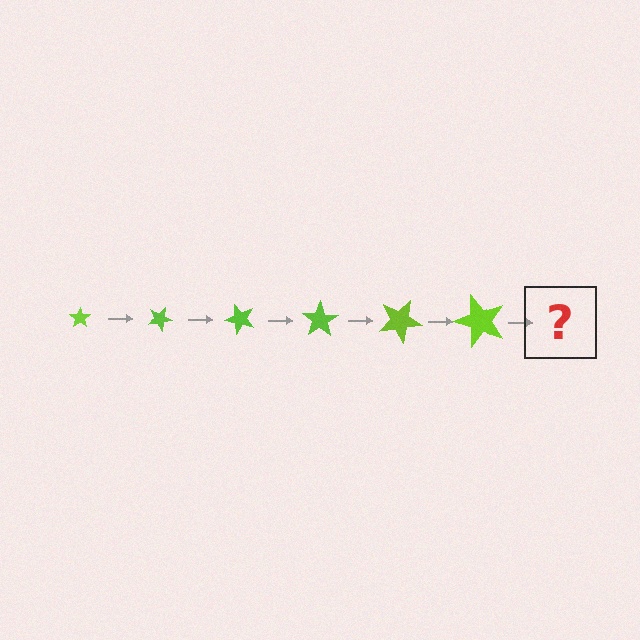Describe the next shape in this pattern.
It should be a star, larger than the previous one and rotated 150 degrees from the start.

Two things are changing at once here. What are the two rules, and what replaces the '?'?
The two rules are that the star grows larger each step and it rotates 25 degrees each step. The '?' should be a star, larger than the previous one and rotated 150 degrees from the start.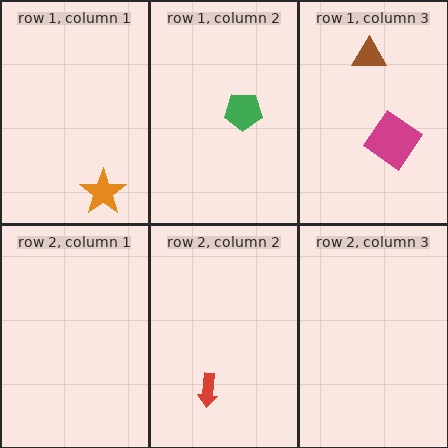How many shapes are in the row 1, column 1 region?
1.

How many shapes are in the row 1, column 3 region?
2.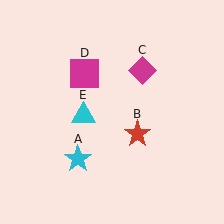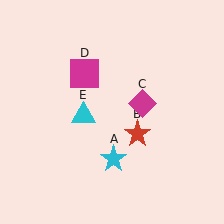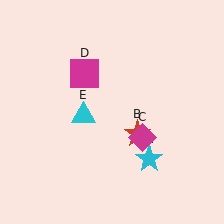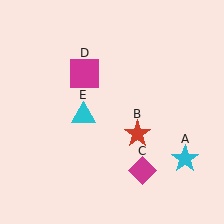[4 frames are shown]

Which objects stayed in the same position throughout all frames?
Red star (object B) and magenta square (object D) and cyan triangle (object E) remained stationary.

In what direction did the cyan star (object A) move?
The cyan star (object A) moved right.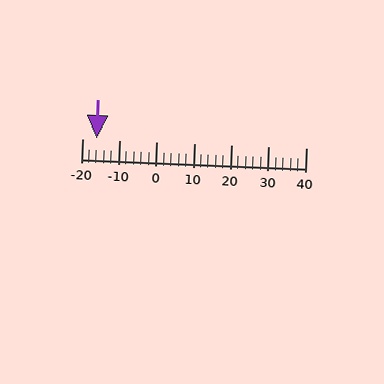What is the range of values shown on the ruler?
The ruler shows values from -20 to 40.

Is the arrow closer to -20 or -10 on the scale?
The arrow is closer to -20.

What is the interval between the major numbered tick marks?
The major tick marks are spaced 10 units apart.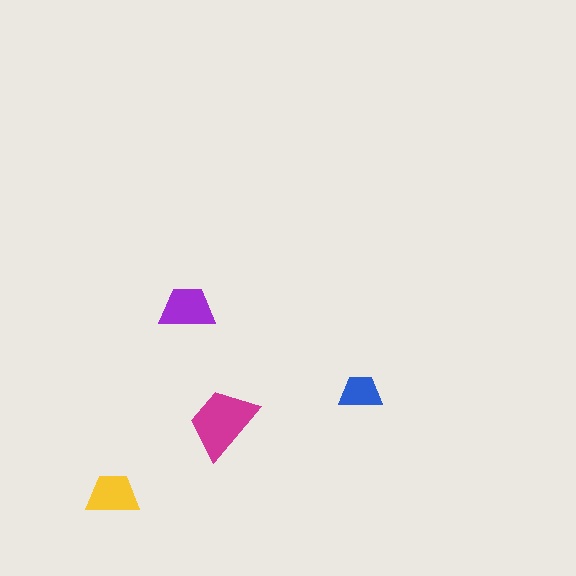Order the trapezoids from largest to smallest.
the magenta one, the purple one, the yellow one, the blue one.